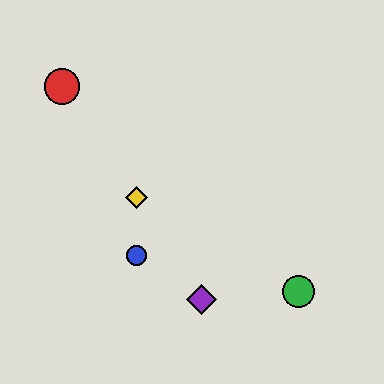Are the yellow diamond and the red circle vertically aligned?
No, the yellow diamond is at x≈137 and the red circle is at x≈62.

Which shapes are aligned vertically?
The blue circle, the yellow diamond are aligned vertically.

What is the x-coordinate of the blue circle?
The blue circle is at x≈137.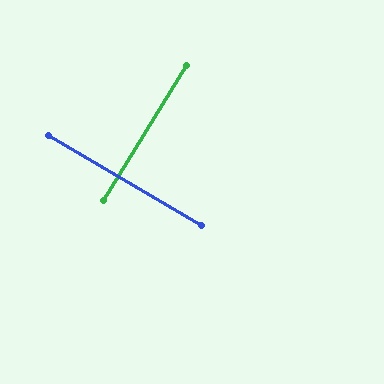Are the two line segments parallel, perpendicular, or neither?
Perpendicular — they meet at approximately 89°.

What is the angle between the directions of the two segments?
Approximately 89 degrees.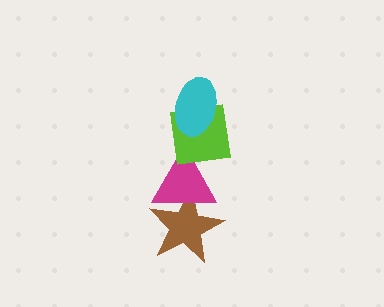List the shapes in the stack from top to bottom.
From top to bottom: the cyan ellipse, the lime square, the magenta triangle, the brown star.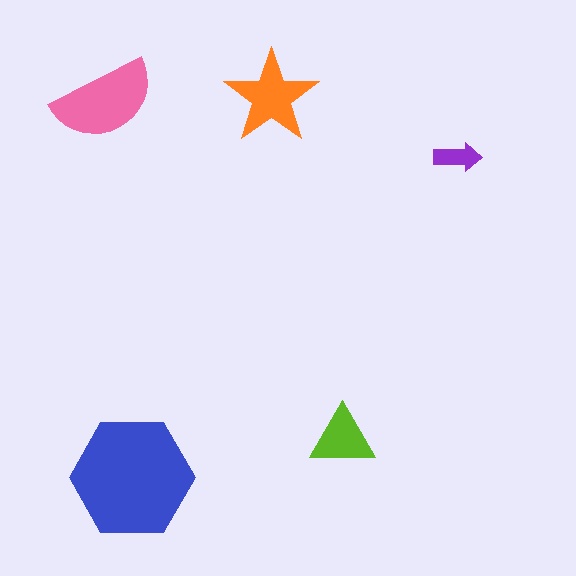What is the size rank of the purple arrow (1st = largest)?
5th.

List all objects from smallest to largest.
The purple arrow, the lime triangle, the orange star, the pink semicircle, the blue hexagon.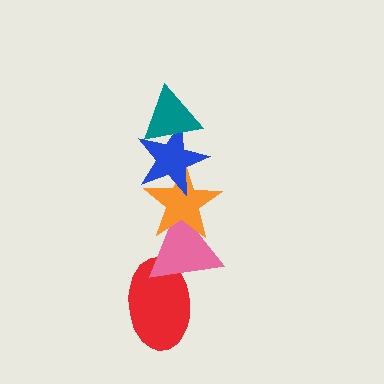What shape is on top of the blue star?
The teal triangle is on top of the blue star.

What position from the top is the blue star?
The blue star is 2nd from the top.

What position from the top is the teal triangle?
The teal triangle is 1st from the top.